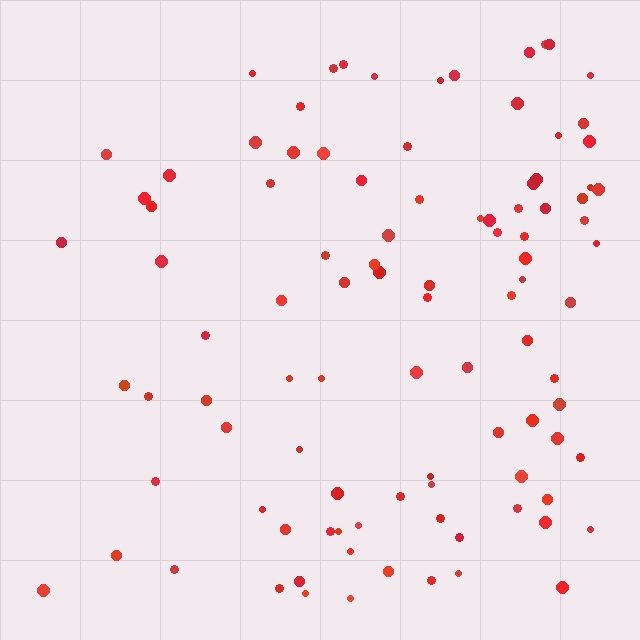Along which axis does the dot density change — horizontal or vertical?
Horizontal.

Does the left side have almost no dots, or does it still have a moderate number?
Still a moderate number, just noticeably fewer than the right.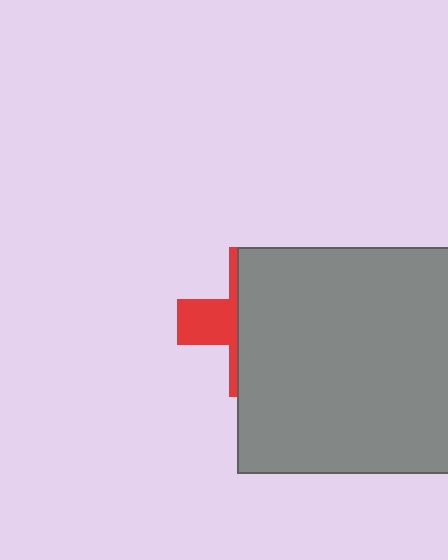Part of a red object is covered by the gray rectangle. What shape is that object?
It is a cross.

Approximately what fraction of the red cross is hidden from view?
Roughly 69% of the red cross is hidden behind the gray rectangle.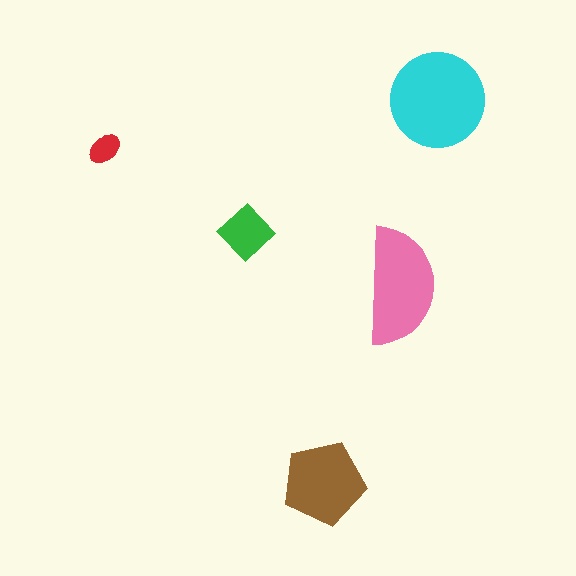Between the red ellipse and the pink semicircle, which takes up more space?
The pink semicircle.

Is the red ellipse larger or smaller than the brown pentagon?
Smaller.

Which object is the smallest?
The red ellipse.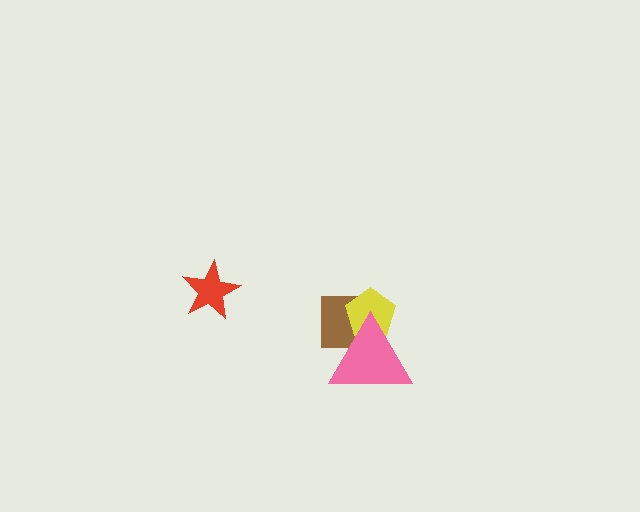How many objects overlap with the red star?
0 objects overlap with the red star.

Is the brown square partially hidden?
Yes, it is partially covered by another shape.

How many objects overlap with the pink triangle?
2 objects overlap with the pink triangle.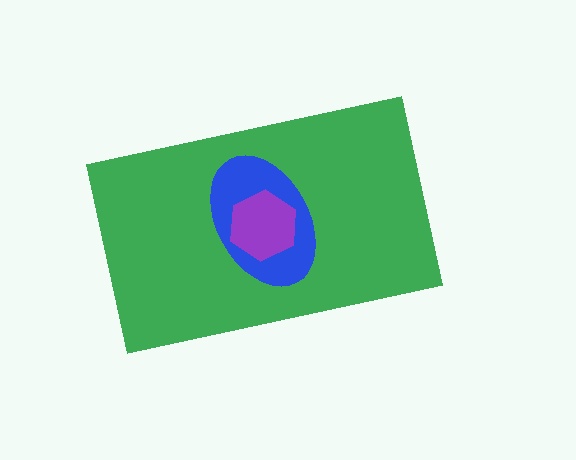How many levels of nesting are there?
3.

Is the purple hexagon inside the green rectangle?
Yes.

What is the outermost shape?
The green rectangle.